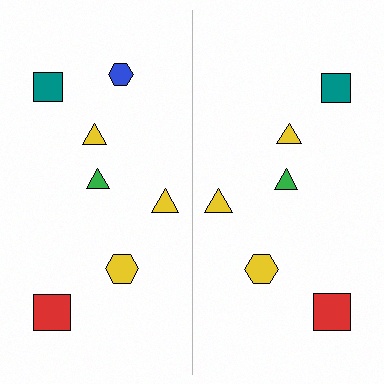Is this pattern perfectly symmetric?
No, the pattern is not perfectly symmetric. A blue hexagon is missing from the right side.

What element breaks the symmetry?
A blue hexagon is missing from the right side.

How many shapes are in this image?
There are 13 shapes in this image.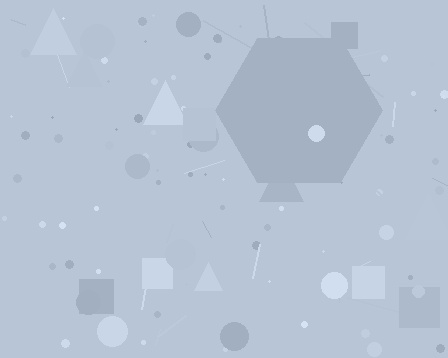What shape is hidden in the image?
A hexagon is hidden in the image.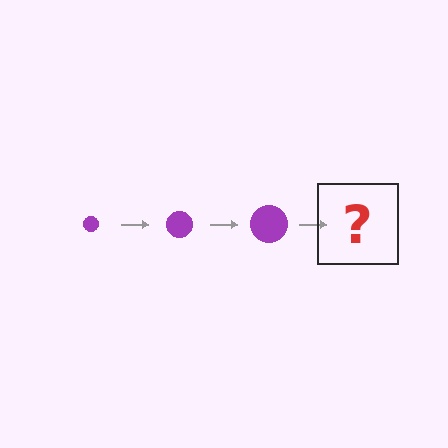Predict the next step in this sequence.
The next step is a purple circle, larger than the previous one.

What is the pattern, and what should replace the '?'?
The pattern is that the circle gets progressively larger each step. The '?' should be a purple circle, larger than the previous one.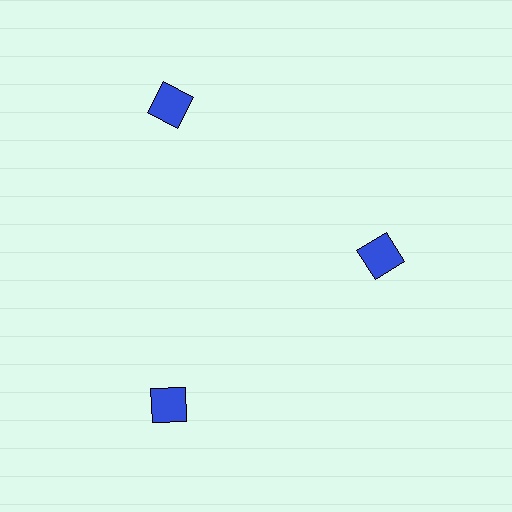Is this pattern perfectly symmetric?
No. The 3 blue squares are arranged in a ring, but one element near the 3 o'clock position is pulled inward toward the center, breaking the 3-fold rotational symmetry.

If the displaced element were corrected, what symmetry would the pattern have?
It would have 3-fold rotational symmetry — the pattern would map onto itself every 120 degrees.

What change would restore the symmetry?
The symmetry would be restored by moving it outward, back onto the ring so that all 3 squares sit at equal angles and equal distance from the center.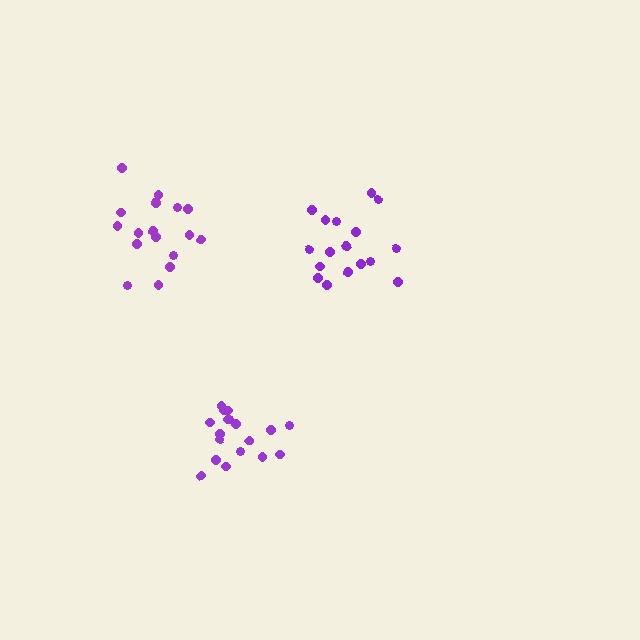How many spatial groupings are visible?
There are 3 spatial groupings.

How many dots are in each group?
Group 1: 17 dots, Group 2: 18 dots, Group 3: 17 dots (52 total).